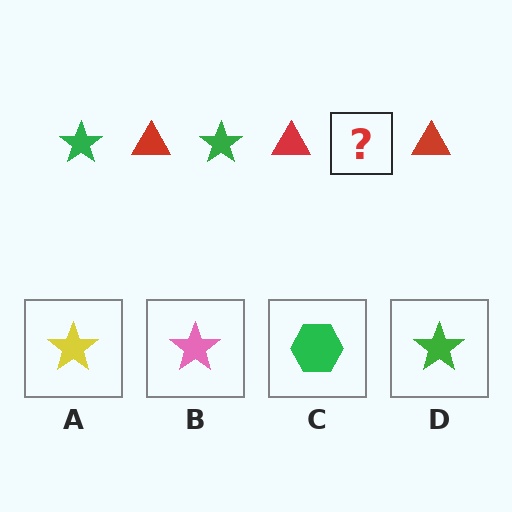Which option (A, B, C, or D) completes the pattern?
D.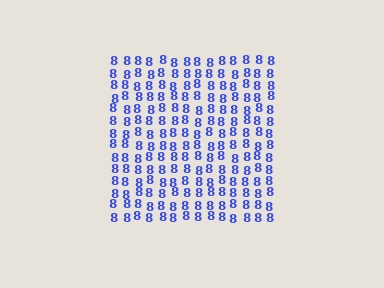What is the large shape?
The large shape is a square.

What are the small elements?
The small elements are digit 8's.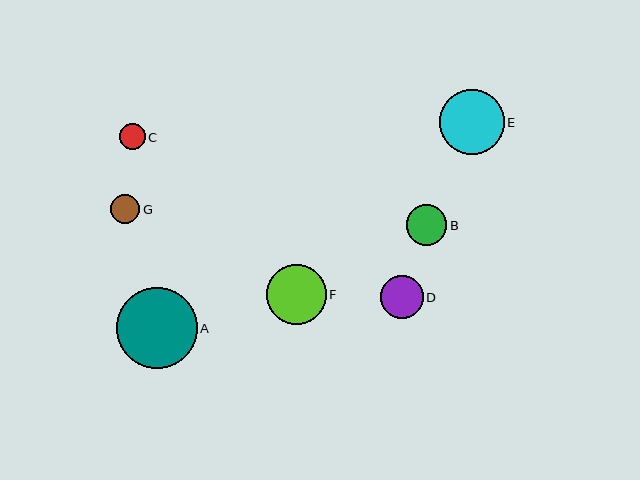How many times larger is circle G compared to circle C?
Circle G is approximately 1.1 times the size of circle C.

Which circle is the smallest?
Circle C is the smallest with a size of approximately 26 pixels.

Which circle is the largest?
Circle A is the largest with a size of approximately 81 pixels.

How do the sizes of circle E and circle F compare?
Circle E and circle F are approximately the same size.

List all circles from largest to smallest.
From largest to smallest: A, E, F, D, B, G, C.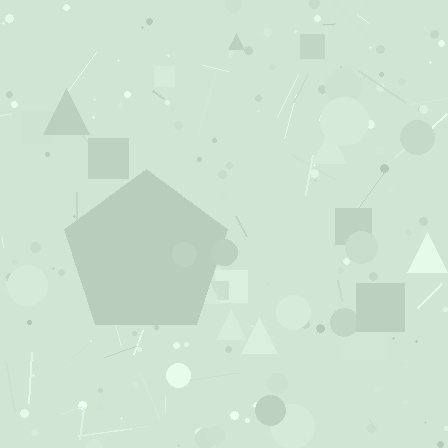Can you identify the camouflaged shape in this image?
The camouflaged shape is a pentagon.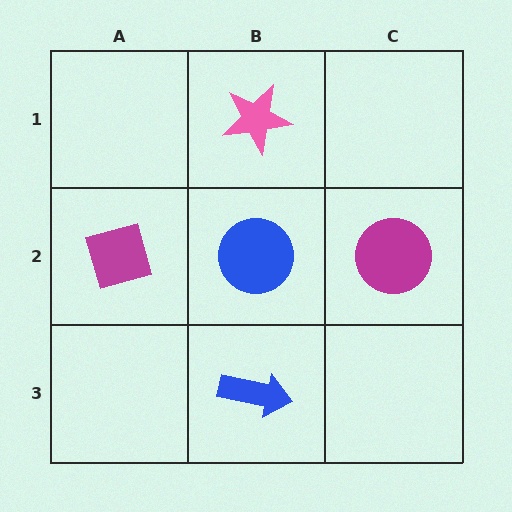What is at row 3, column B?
A blue arrow.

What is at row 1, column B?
A pink star.